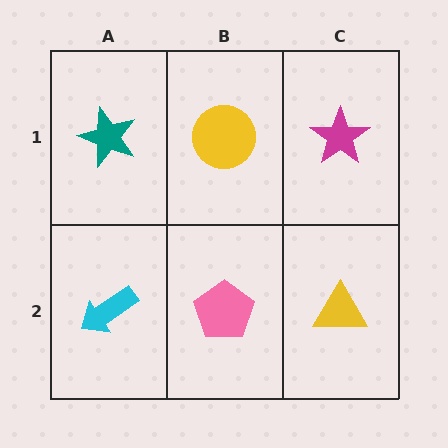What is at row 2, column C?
A yellow triangle.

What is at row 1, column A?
A teal star.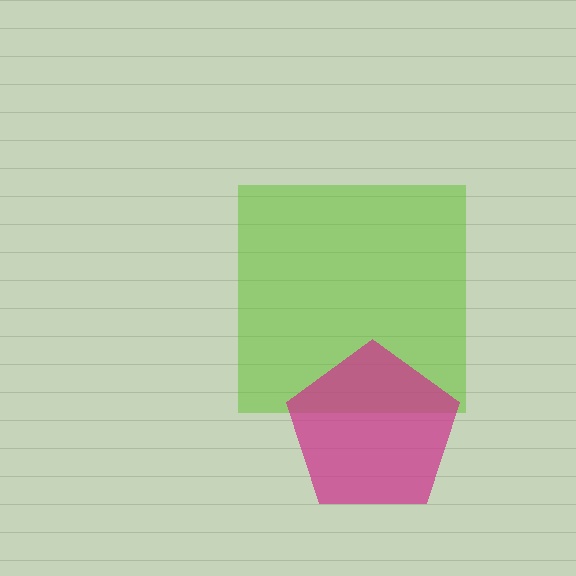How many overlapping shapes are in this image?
There are 2 overlapping shapes in the image.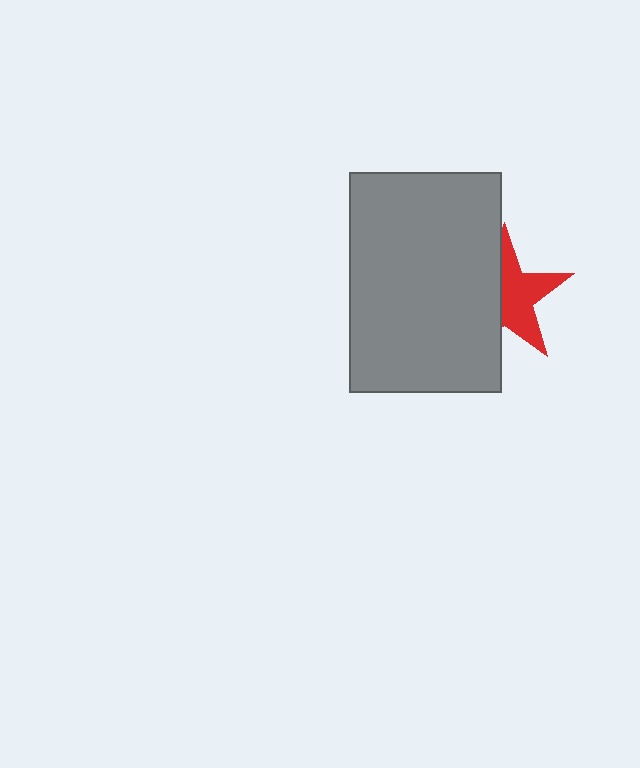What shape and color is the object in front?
The object in front is a gray rectangle.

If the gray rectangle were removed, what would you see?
You would see the complete red star.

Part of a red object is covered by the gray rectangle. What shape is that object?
It is a star.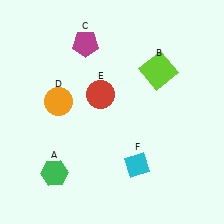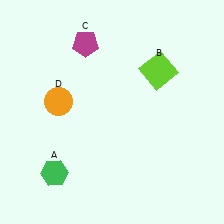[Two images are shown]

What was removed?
The red circle (E), the cyan diamond (F) were removed in Image 2.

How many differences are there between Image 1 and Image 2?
There are 2 differences between the two images.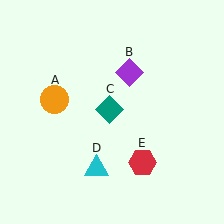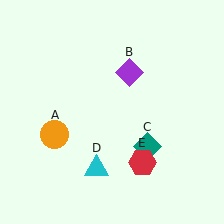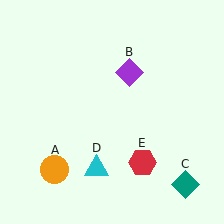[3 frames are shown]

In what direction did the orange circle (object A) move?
The orange circle (object A) moved down.